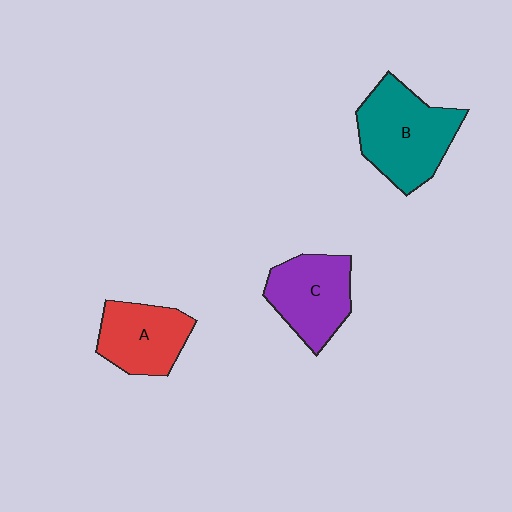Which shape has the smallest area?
Shape A (red).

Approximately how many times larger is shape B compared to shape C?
Approximately 1.3 times.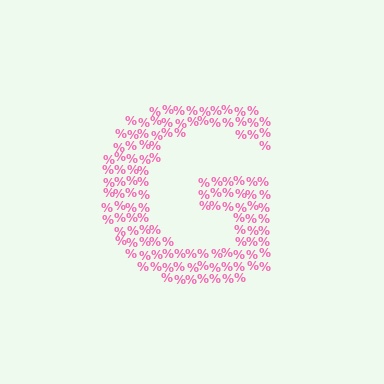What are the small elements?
The small elements are percent signs.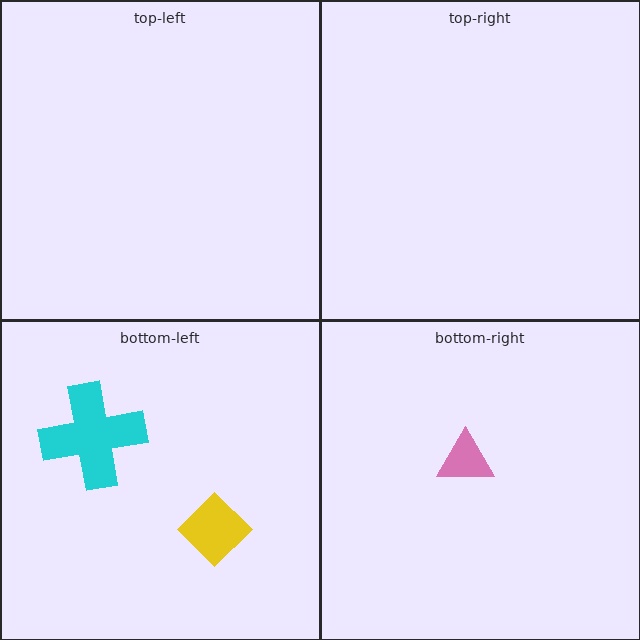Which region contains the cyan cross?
The bottom-left region.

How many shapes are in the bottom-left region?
2.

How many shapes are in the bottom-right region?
1.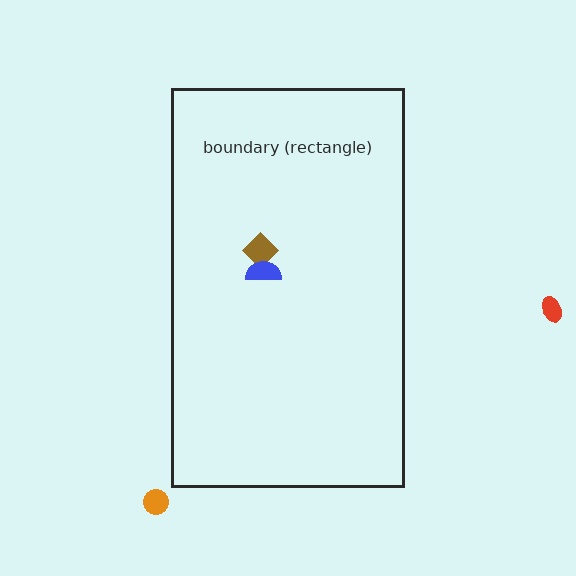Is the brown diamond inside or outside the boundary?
Inside.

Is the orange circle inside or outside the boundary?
Outside.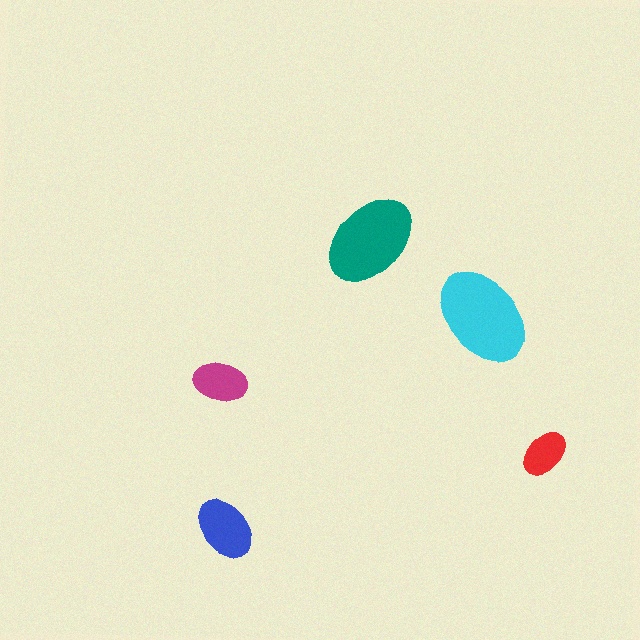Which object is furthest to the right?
The red ellipse is rightmost.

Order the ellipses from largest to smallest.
the cyan one, the teal one, the blue one, the magenta one, the red one.